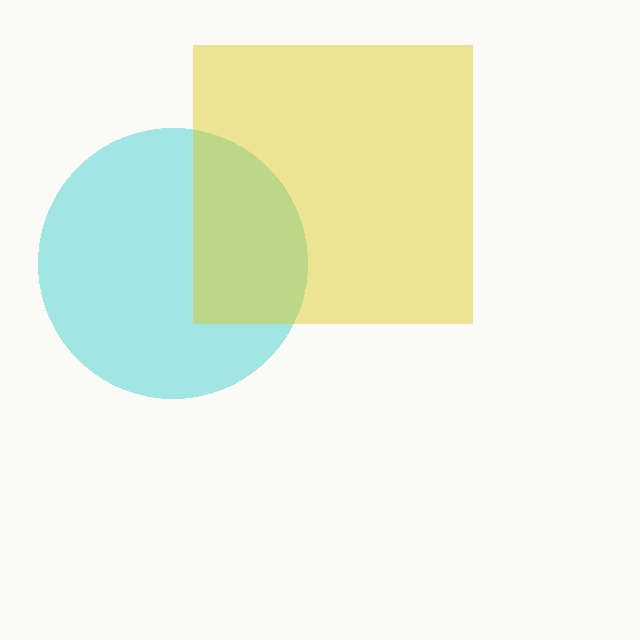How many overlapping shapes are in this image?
There are 2 overlapping shapes in the image.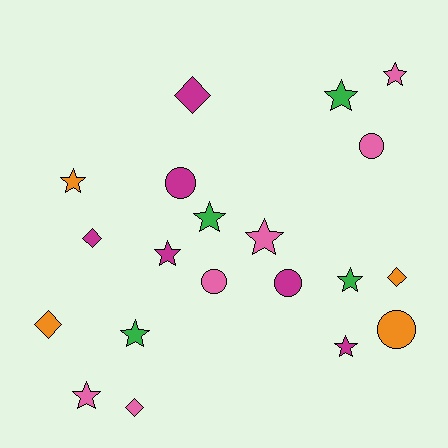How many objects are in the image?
There are 20 objects.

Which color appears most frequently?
Magenta, with 6 objects.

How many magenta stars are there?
There are 2 magenta stars.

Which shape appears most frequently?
Star, with 10 objects.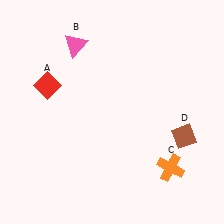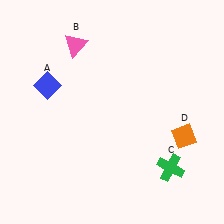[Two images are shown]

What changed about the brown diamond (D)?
In Image 1, D is brown. In Image 2, it changed to orange.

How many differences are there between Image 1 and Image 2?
There are 3 differences between the two images.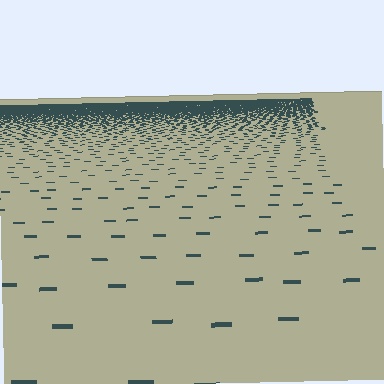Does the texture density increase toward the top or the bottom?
Density increases toward the top.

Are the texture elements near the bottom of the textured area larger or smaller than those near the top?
Larger. Near the bottom, elements are closer to the viewer and appear at a bigger on-screen size.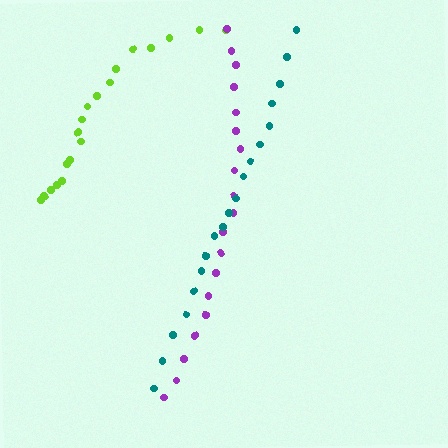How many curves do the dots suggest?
There are 3 distinct paths.